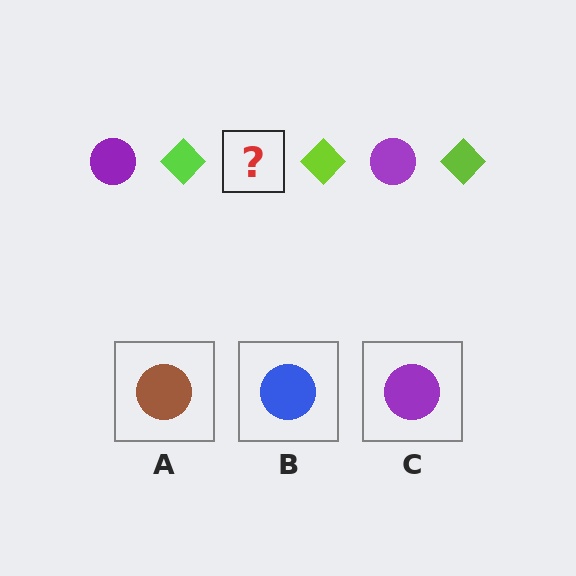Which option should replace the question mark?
Option C.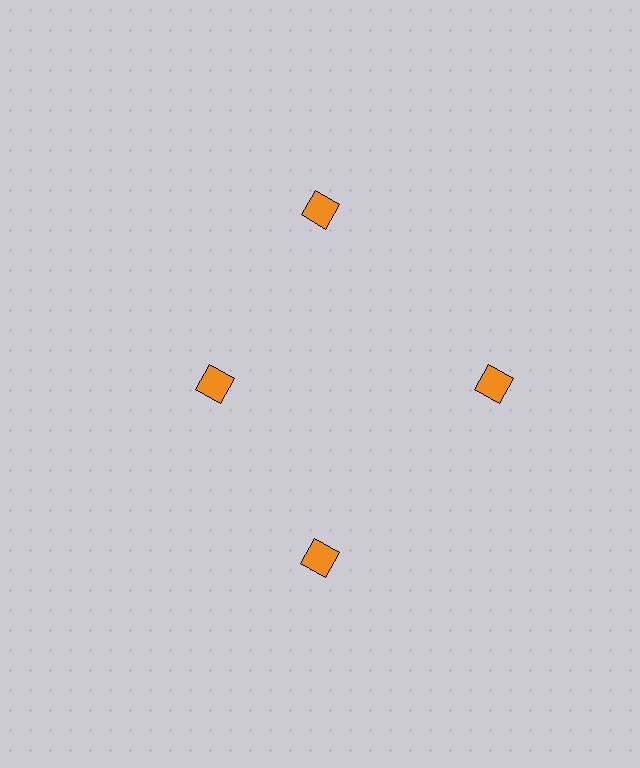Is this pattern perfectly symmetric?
No. The 4 orange squares are arranged in a ring, but one element near the 9 o'clock position is pulled inward toward the center, breaking the 4-fold rotational symmetry.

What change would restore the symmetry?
The symmetry would be restored by moving it outward, back onto the ring so that all 4 squares sit at equal angles and equal distance from the center.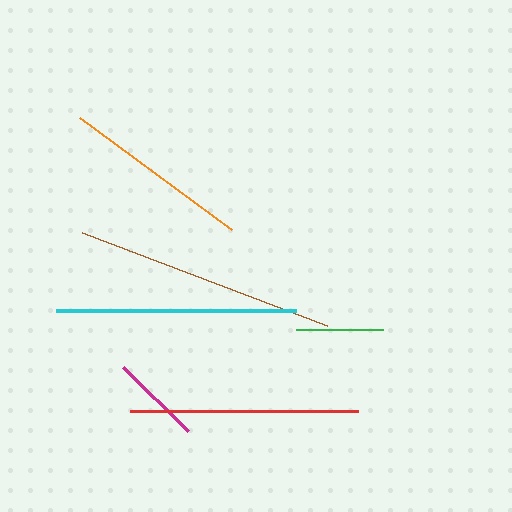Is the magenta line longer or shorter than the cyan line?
The cyan line is longer than the magenta line.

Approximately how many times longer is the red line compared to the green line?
The red line is approximately 2.6 times the length of the green line.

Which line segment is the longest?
The brown line is the longest at approximately 261 pixels.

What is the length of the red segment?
The red segment is approximately 228 pixels long.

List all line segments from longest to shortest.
From longest to shortest: brown, cyan, red, orange, magenta, green.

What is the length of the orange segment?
The orange segment is approximately 188 pixels long.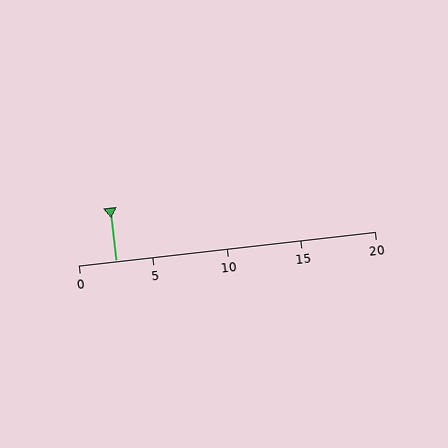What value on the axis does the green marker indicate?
The marker indicates approximately 2.5.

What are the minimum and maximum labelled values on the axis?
The axis runs from 0 to 20.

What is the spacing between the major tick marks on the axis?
The major ticks are spaced 5 apart.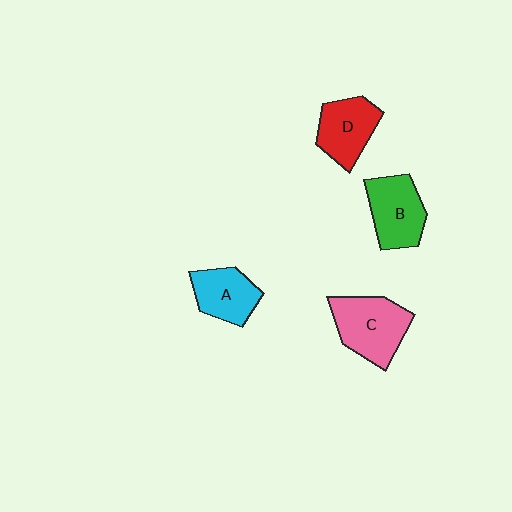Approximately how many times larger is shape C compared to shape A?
Approximately 1.4 times.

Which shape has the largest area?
Shape C (pink).